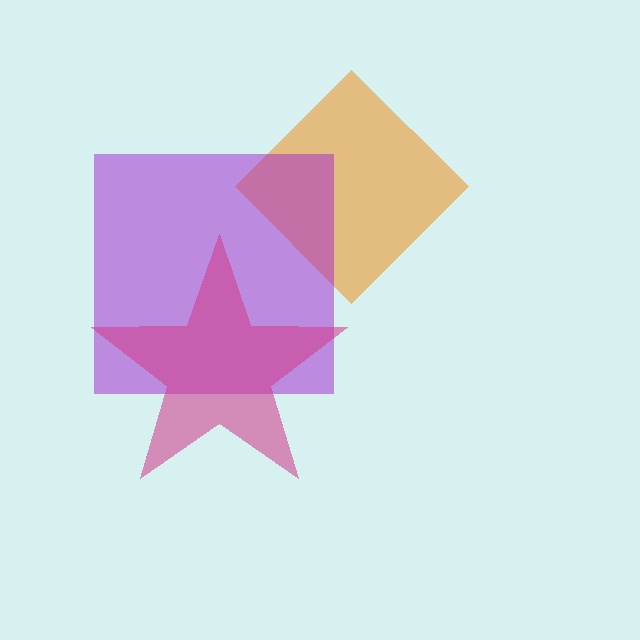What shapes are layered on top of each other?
The layered shapes are: an orange diamond, a purple square, a magenta star.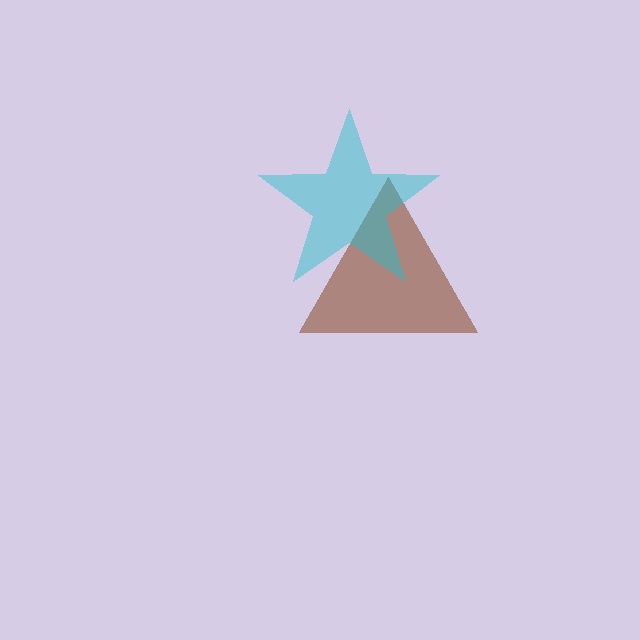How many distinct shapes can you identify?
There are 2 distinct shapes: a brown triangle, a cyan star.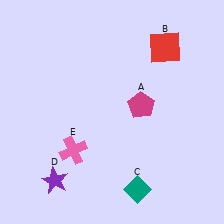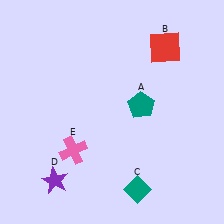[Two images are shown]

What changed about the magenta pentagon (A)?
In Image 1, A is magenta. In Image 2, it changed to teal.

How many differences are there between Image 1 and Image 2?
There is 1 difference between the two images.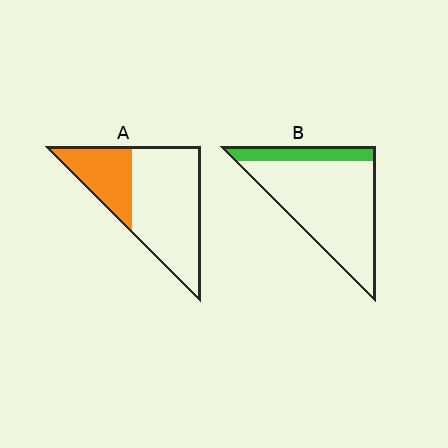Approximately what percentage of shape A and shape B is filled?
A is approximately 30% and B is approximately 20%.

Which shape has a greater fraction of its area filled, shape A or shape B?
Shape A.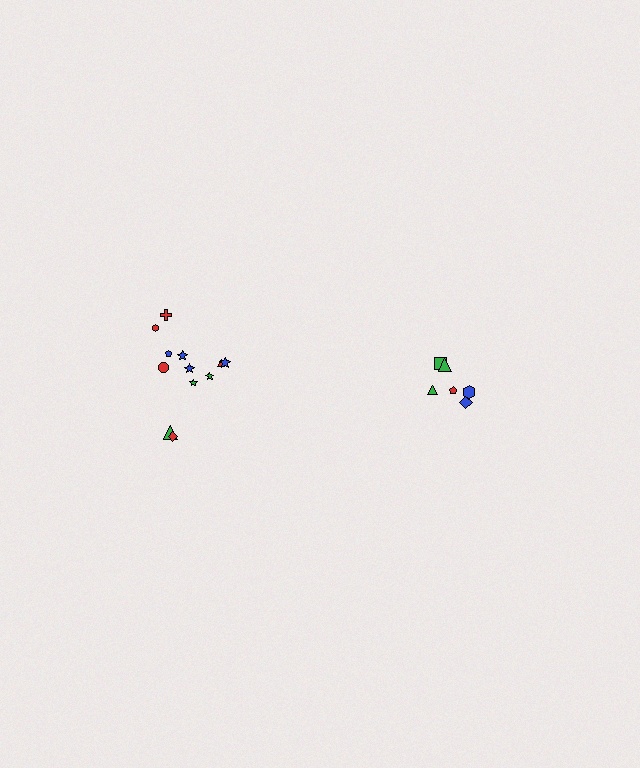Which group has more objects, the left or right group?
The left group.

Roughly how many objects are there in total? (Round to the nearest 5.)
Roughly 20 objects in total.